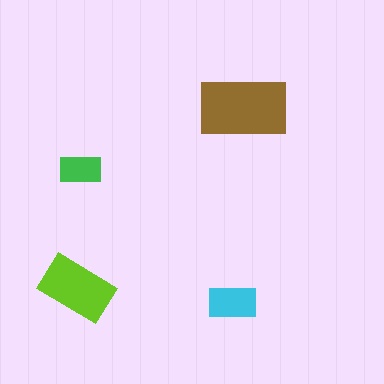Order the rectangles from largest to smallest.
the brown one, the lime one, the cyan one, the green one.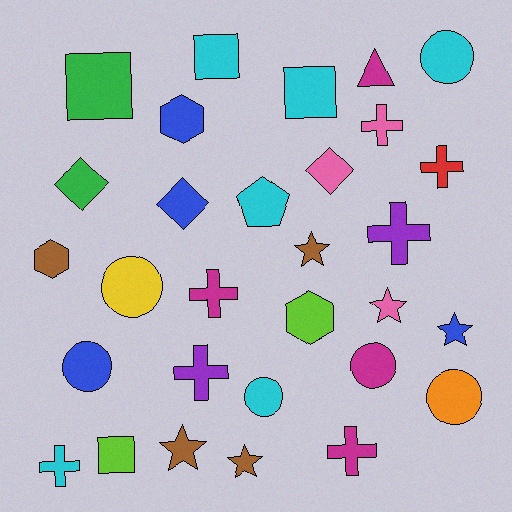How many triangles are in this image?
There is 1 triangle.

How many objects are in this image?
There are 30 objects.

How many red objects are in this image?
There is 1 red object.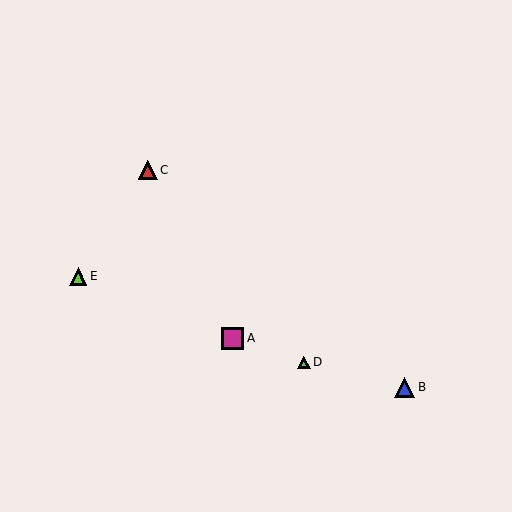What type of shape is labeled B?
Shape B is a blue triangle.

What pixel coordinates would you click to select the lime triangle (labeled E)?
Click at (78, 276) to select the lime triangle E.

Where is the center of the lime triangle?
The center of the lime triangle is at (78, 276).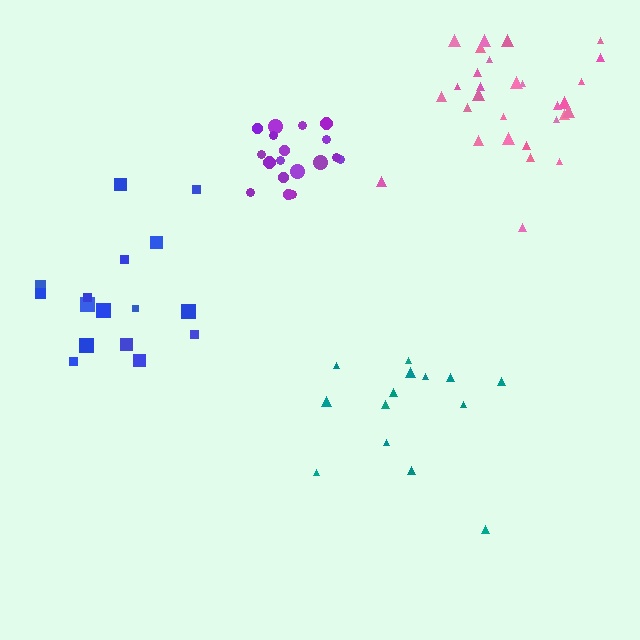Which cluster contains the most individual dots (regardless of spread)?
Pink (29).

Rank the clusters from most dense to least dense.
purple, pink, blue, teal.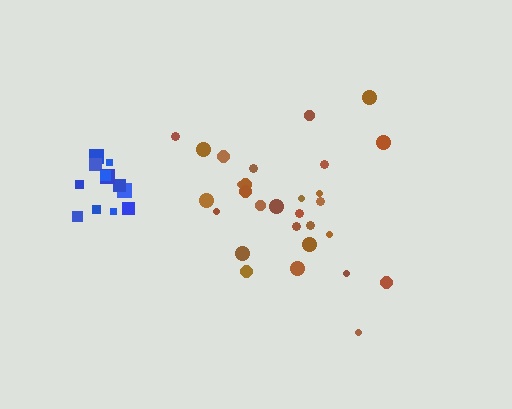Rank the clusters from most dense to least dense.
blue, brown.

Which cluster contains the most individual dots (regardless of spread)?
Brown (29).